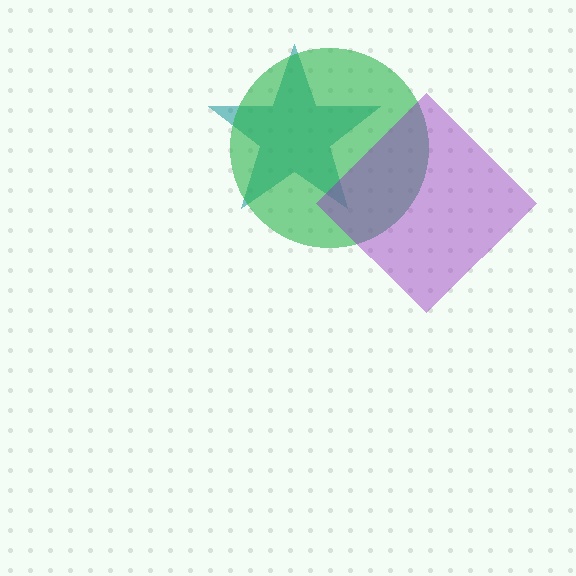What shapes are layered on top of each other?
The layered shapes are: a teal star, a green circle, a purple diamond.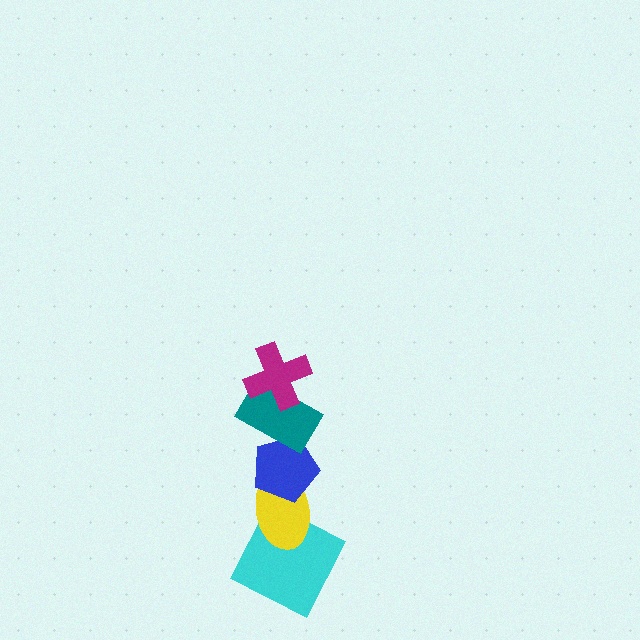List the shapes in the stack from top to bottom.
From top to bottom: the magenta cross, the teal rectangle, the blue pentagon, the yellow ellipse, the cyan square.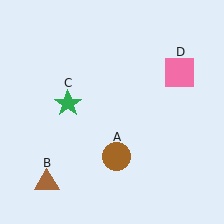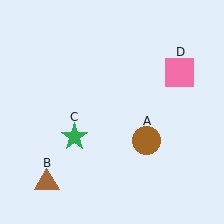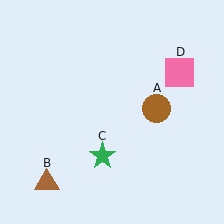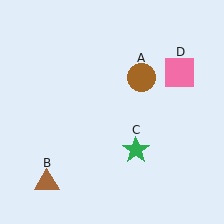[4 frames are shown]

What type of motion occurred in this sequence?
The brown circle (object A), green star (object C) rotated counterclockwise around the center of the scene.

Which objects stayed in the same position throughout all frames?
Brown triangle (object B) and pink square (object D) remained stationary.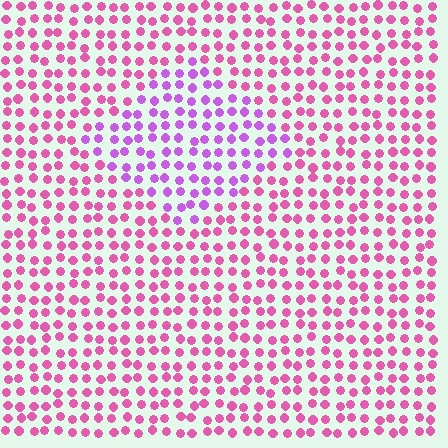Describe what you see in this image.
The image is filled with small pink elements in a uniform arrangement. A diamond-shaped region is visible where the elements are tinted to a slightly different hue, forming a subtle color boundary.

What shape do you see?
I see a diamond.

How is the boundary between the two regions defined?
The boundary is defined purely by a slight shift in hue (about 36 degrees). Spacing, size, and orientation are identical on both sides.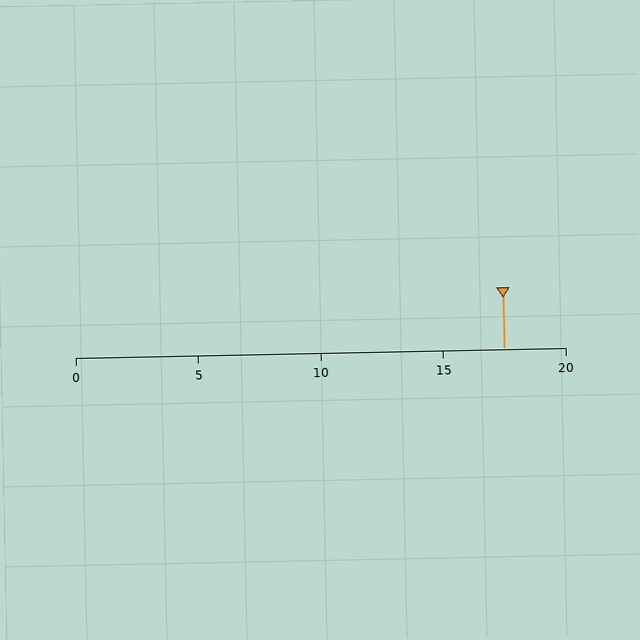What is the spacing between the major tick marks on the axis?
The major ticks are spaced 5 apart.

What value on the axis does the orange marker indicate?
The marker indicates approximately 17.5.